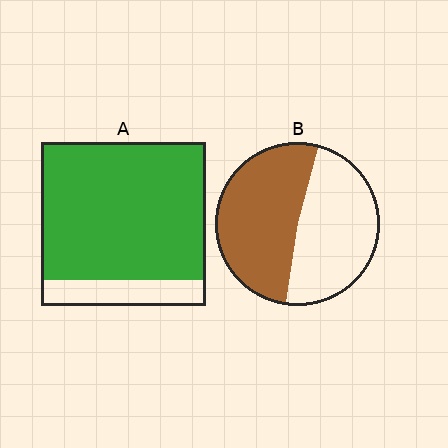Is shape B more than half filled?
Roughly half.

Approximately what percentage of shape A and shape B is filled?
A is approximately 85% and B is approximately 50%.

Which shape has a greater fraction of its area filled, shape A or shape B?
Shape A.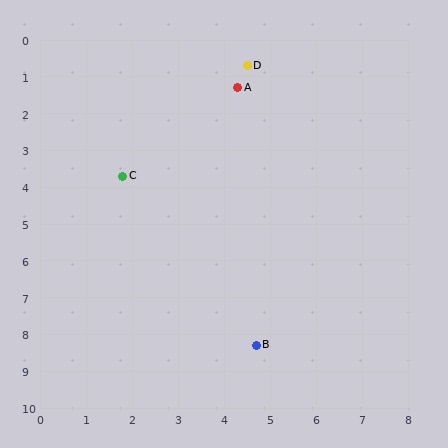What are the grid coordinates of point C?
Point C is at approximately (1.8, 3.7).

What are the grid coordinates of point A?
Point A is at approximately (4.3, 1.3).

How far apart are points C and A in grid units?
Points C and A are about 3.5 grid units apart.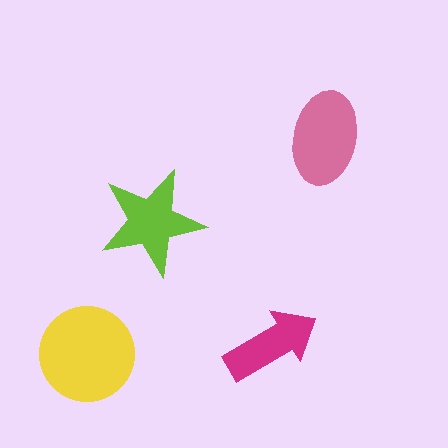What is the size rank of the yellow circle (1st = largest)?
1st.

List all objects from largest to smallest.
The yellow circle, the pink ellipse, the lime star, the magenta arrow.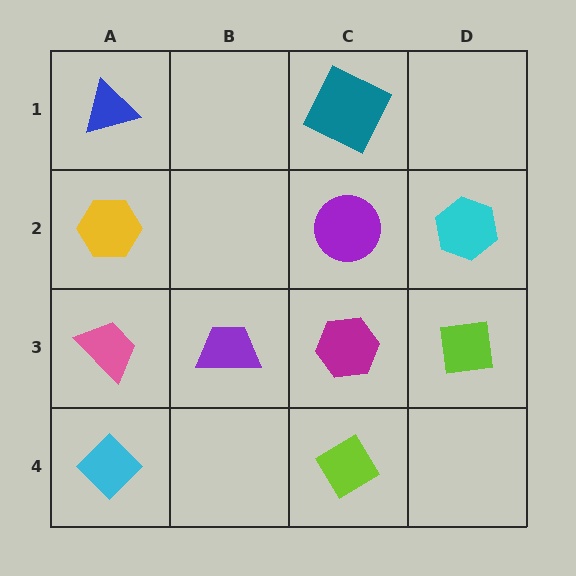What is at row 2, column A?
A yellow hexagon.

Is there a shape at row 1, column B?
No, that cell is empty.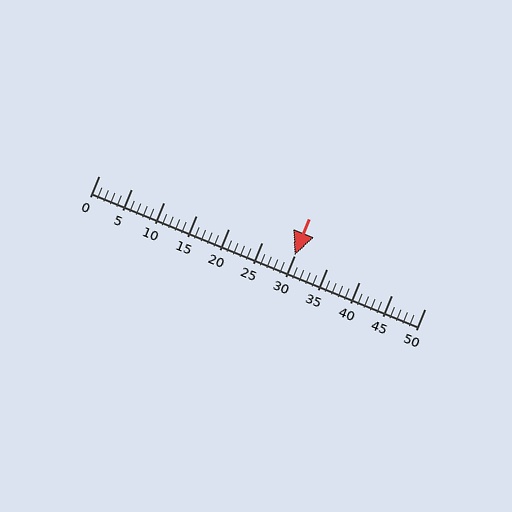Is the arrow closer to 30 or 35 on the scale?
The arrow is closer to 30.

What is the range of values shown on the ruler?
The ruler shows values from 0 to 50.